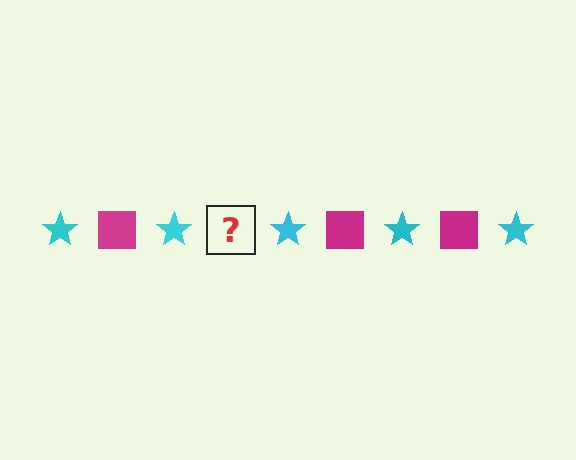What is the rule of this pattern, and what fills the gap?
The rule is that the pattern alternates between cyan star and magenta square. The gap should be filled with a magenta square.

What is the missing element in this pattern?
The missing element is a magenta square.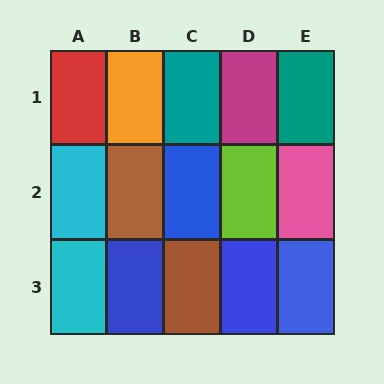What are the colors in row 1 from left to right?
Red, orange, teal, magenta, teal.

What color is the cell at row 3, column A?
Cyan.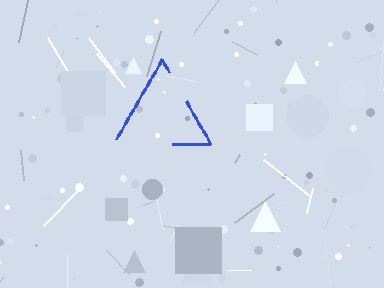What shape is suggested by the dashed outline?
The dashed outline suggests a triangle.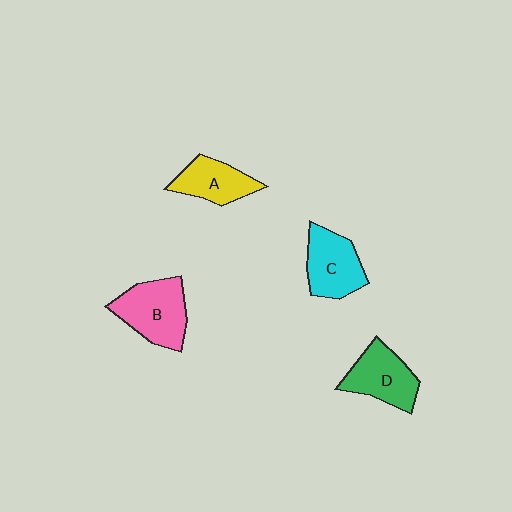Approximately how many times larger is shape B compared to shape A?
Approximately 1.3 times.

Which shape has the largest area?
Shape B (pink).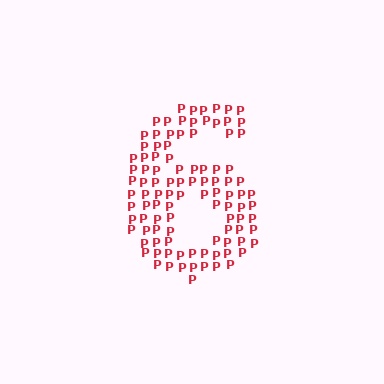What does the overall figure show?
The overall figure shows the digit 6.